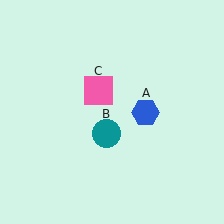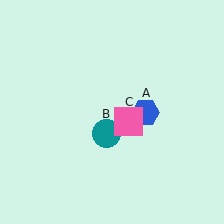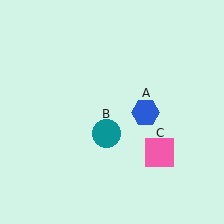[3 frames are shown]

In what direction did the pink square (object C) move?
The pink square (object C) moved down and to the right.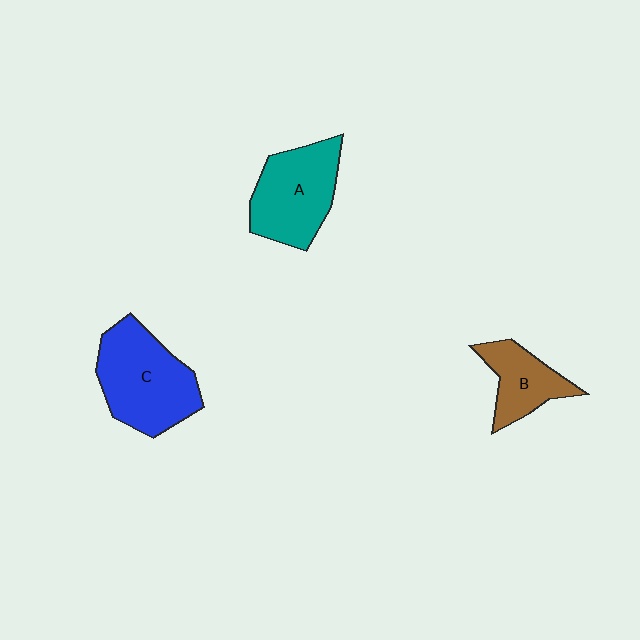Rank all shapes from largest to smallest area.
From largest to smallest: C (blue), A (teal), B (brown).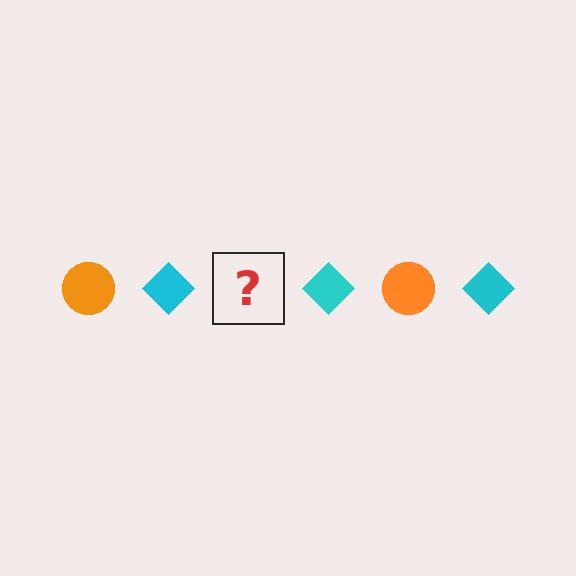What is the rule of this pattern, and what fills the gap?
The rule is that the pattern alternates between orange circle and cyan diamond. The gap should be filled with an orange circle.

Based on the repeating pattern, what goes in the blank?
The blank should be an orange circle.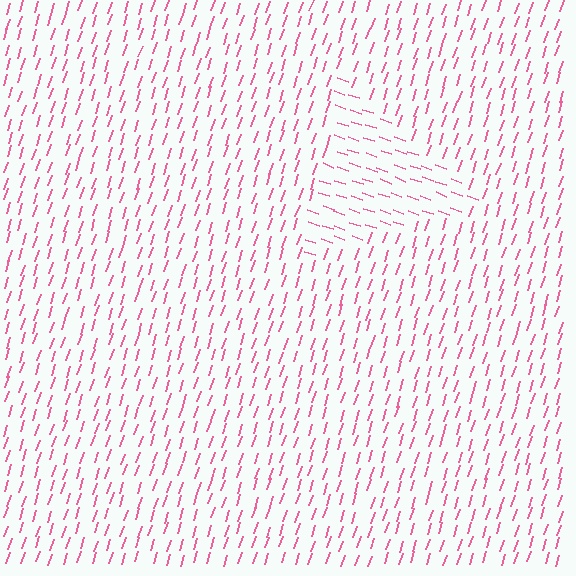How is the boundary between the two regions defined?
The boundary is defined purely by a change in line orientation (approximately 90 degrees difference). All lines are the same color and thickness.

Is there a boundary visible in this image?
Yes, there is a texture boundary formed by a change in line orientation.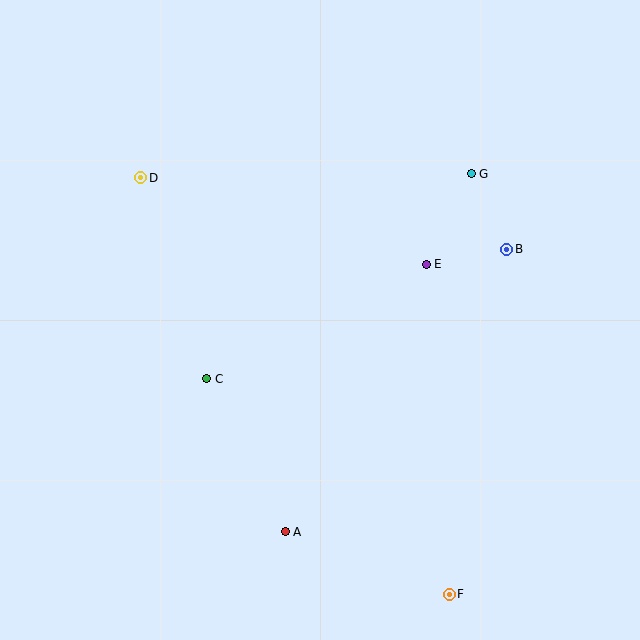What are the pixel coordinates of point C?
Point C is at (207, 379).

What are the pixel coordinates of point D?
Point D is at (141, 178).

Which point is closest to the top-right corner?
Point G is closest to the top-right corner.